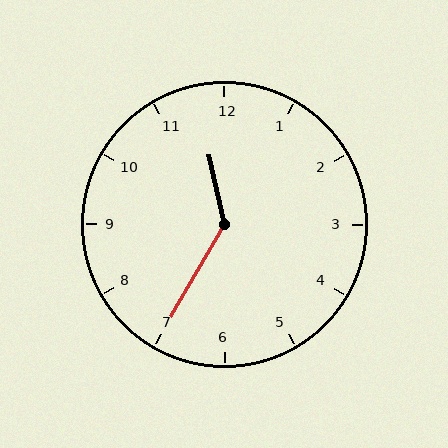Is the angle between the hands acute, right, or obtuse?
It is obtuse.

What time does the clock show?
11:35.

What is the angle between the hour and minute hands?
Approximately 138 degrees.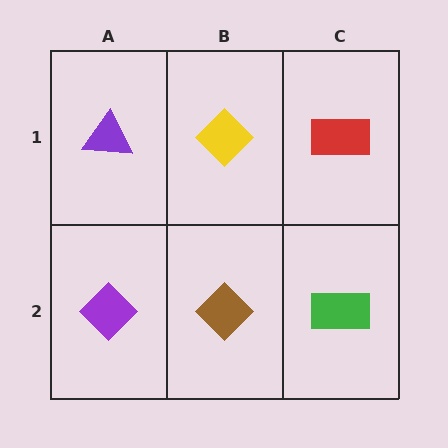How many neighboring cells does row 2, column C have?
2.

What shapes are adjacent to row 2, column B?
A yellow diamond (row 1, column B), a purple diamond (row 2, column A), a green rectangle (row 2, column C).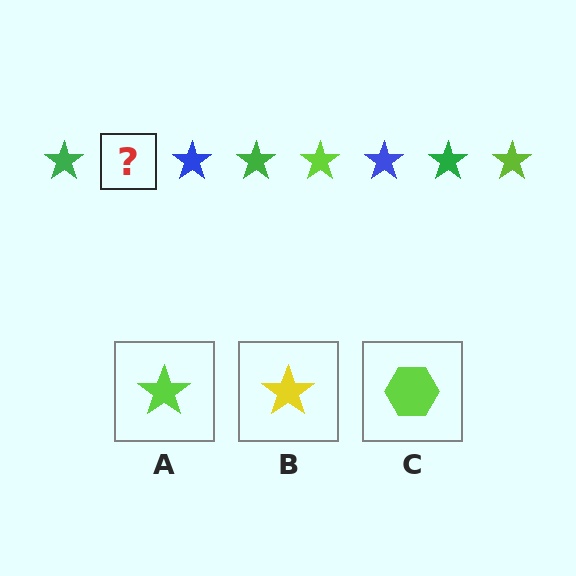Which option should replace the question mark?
Option A.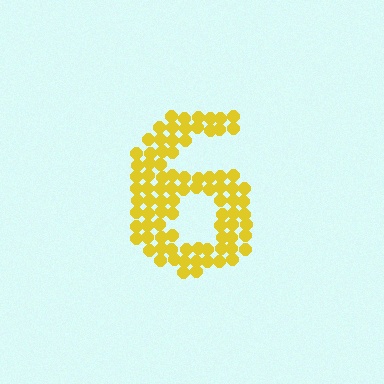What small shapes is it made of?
It is made of small circles.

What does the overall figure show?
The overall figure shows the digit 6.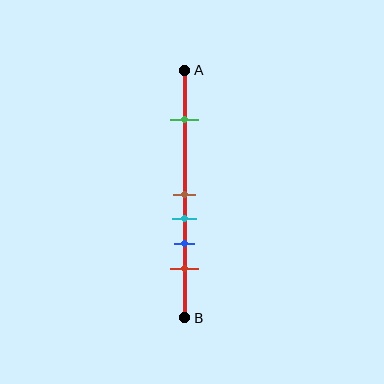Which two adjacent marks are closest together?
The brown and cyan marks are the closest adjacent pair.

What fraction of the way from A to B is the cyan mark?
The cyan mark is approximately 60% (0.6) of the way from A to B.